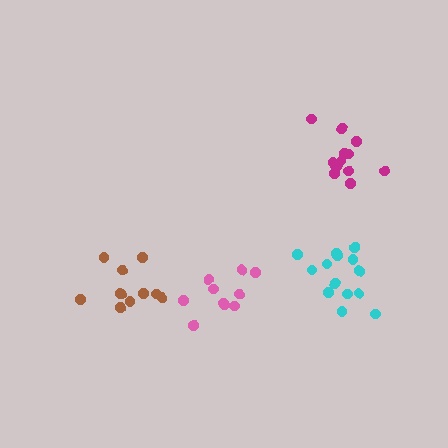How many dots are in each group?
Group 1: 11 dots, Group 2: 10 dots, Group 3: 14 dots, Group 4: 12 dots (47 total).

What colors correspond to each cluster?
The clusters are colored: brown, pink, cyan, magenta.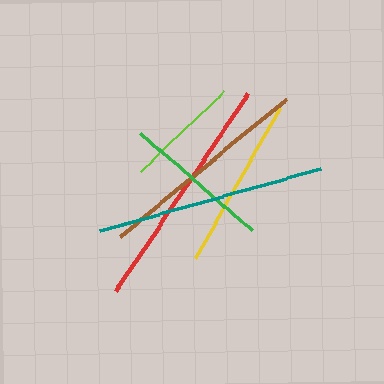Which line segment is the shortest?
The lime line is the shortest at approximately 116 pixels.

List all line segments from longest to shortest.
From longest to shortest: red, teal, brown, yellow, green, lime.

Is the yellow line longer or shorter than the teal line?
The teal line is longer than the yellow line.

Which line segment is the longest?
The red line is the longest at approximately 239 pixels.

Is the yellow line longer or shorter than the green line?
The yellow line is longer than the green line.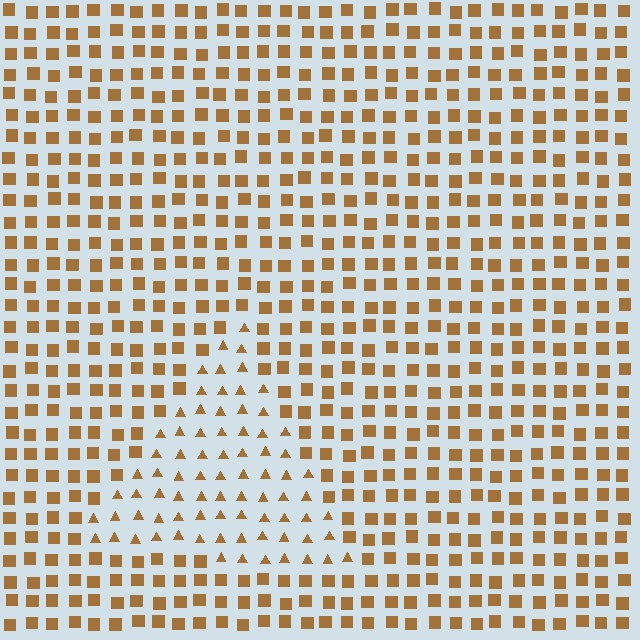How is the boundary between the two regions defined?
The boundary is defined by a change in element shape: triangles inside vs. squares outside. All elements share the same color and spacing.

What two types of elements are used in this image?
The image uses triangles inside the triangle region and squares outside it.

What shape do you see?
I see a triangle.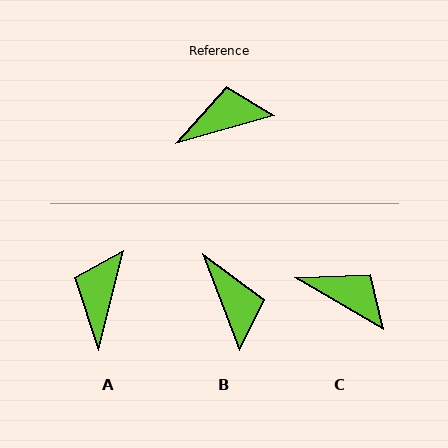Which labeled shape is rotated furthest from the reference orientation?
B, about 85 degrees away.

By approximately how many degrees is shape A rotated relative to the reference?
Approximately 60 degrees counter-clockwise.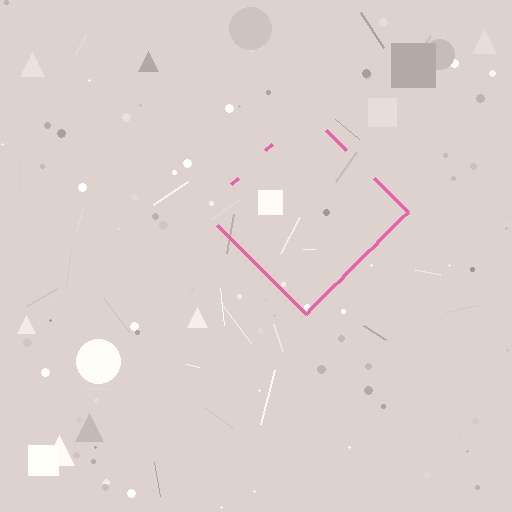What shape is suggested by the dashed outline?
The dashed outline suggests a diamond.